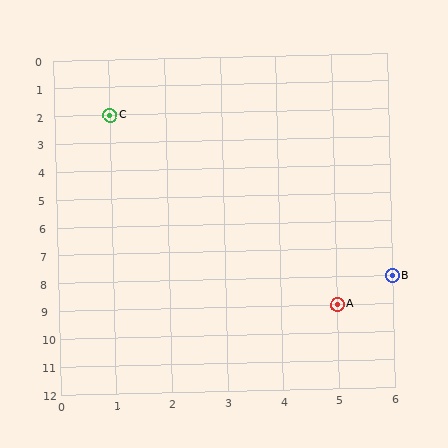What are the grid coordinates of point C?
Point C is at grid coordinates (1, 2).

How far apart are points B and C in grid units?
Points B and C are 5 columns and 6 rows apart (about 7.8 grid units diagonally).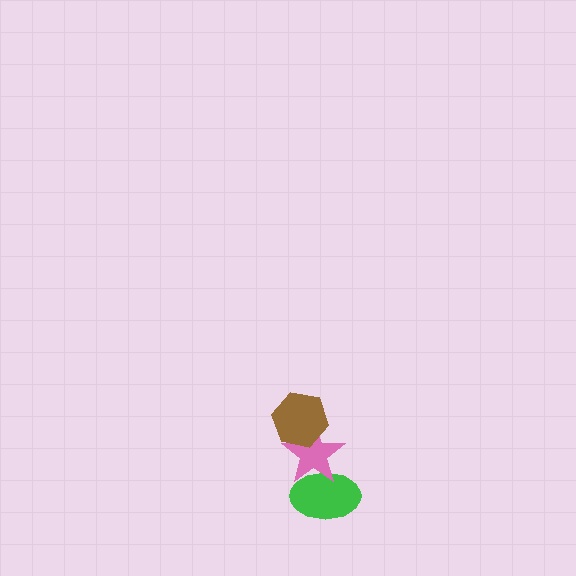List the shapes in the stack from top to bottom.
From top to bottom: the brown hexagon, the pink star, the green ellipse.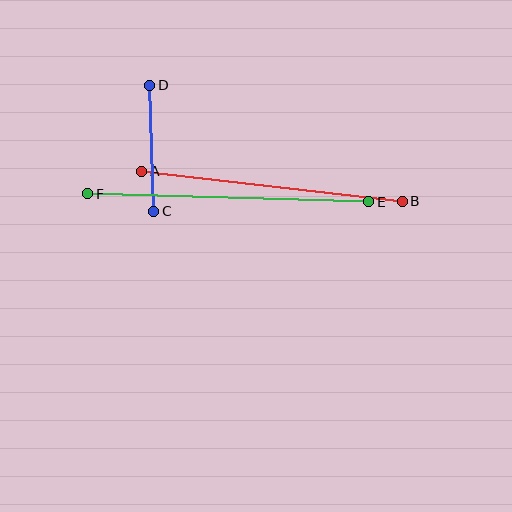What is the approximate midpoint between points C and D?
The midpoint is at approximately (152, 148) pixels.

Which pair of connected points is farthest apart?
Points E and F are farthest apart.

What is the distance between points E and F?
The distance is approximately 281 pixels.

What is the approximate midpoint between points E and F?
The midpoint is at approximately (228, 198) pixels.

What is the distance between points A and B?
The distance is approximately 262 pixels.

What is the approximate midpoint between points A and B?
The midpoint is at approximately (272, 186) pixels.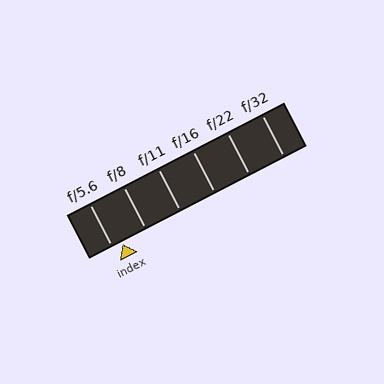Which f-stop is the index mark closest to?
The index mark is closest to f/5.6.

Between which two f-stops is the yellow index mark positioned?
The index mark is between f/5.6 and f/8.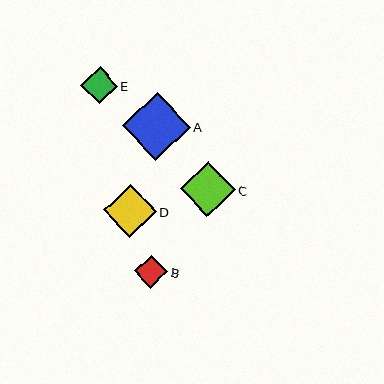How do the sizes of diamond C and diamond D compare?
Diamond C and diamond D are approximately the same size.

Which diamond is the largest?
Diamond A is the largest with a size of approximately 67 pixels.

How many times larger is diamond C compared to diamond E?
Diamond C is approximately 1.5 times the size of diamond E.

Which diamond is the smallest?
Diamond B is the smallest with a size of approximately 34 pixels.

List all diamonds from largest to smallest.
From largest to smallest: A, C, D, E, B.